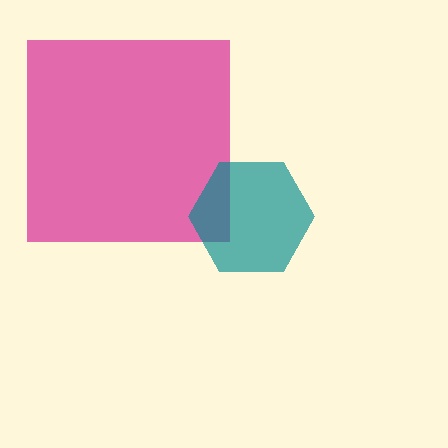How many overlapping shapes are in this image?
There are 2 overlapping shapes in the image.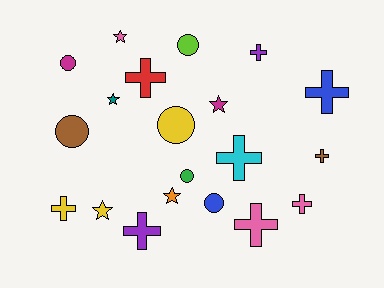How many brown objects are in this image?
There are 2 brown objects.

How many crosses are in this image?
There are 9 crosses.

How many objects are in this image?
There are 20 objects.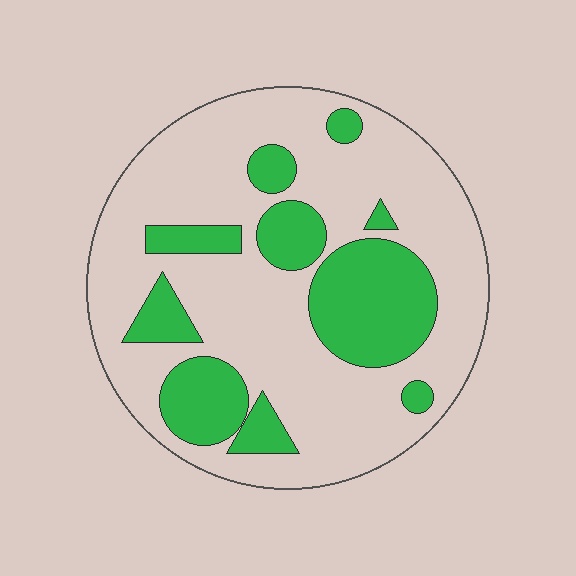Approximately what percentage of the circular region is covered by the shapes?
Approximately 30%.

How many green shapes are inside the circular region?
10.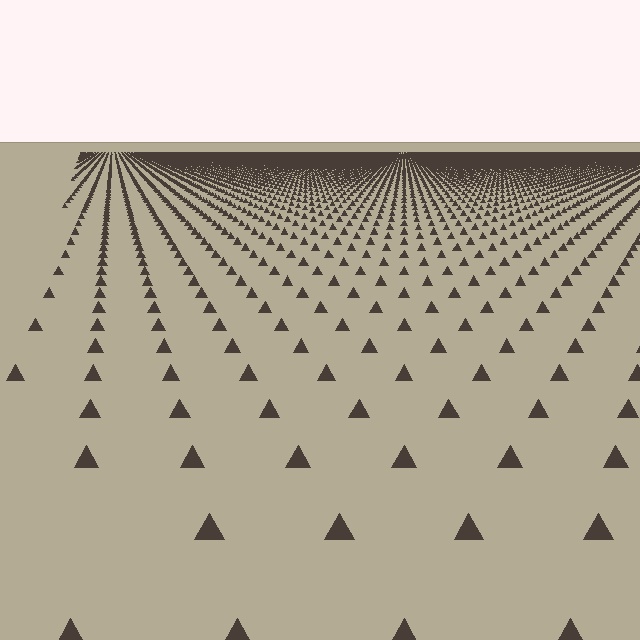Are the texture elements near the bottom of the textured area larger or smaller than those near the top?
Larger. Near the bottom, elements are closer to the viewer and appear at a bigger on-screen size.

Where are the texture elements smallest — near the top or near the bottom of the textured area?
Near the top.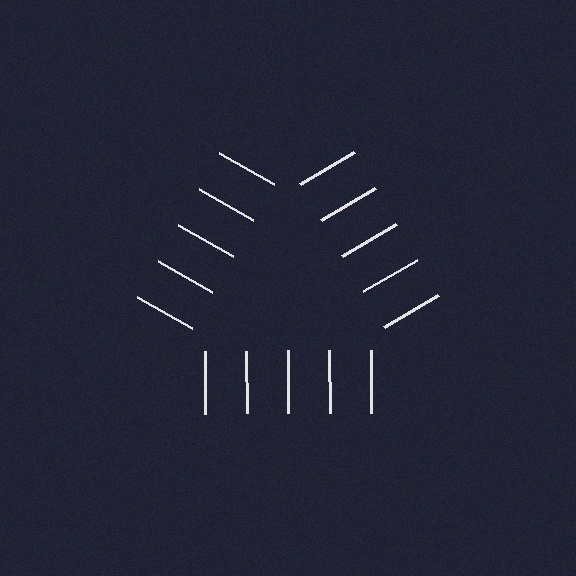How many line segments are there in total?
15 — 5 along each of the 3 edges.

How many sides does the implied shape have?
3 sides — the line-ends trace a triangle.